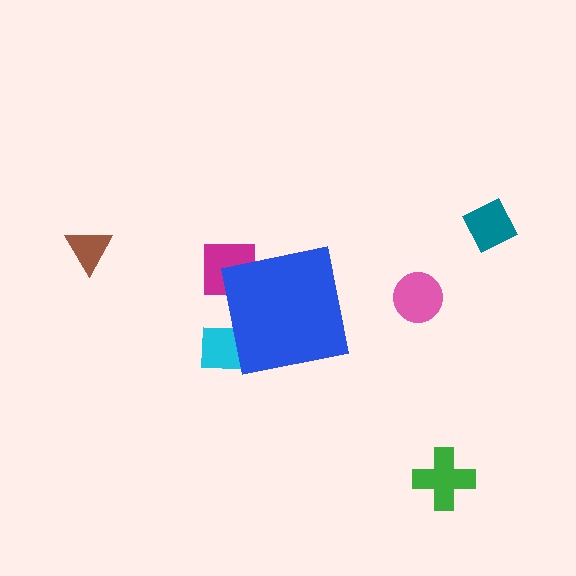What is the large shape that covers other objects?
A blue square.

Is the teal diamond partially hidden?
No, the teal diamond is fully visible.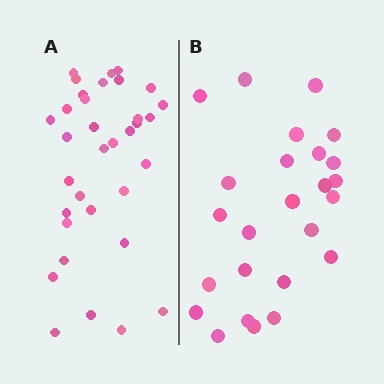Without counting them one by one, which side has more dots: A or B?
Region A (the left region) has more dots.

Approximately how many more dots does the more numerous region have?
Region A has roughly 8 or so more dots than region B.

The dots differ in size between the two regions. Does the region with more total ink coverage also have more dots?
No. Region B has more total ink coverage because its dots are larger, but region A actually contains more individual dots. Total area can be misleading — the number of items is what matters here.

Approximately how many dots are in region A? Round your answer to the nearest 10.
About 30 dots. (The exact count is 34, which rounds to 30.)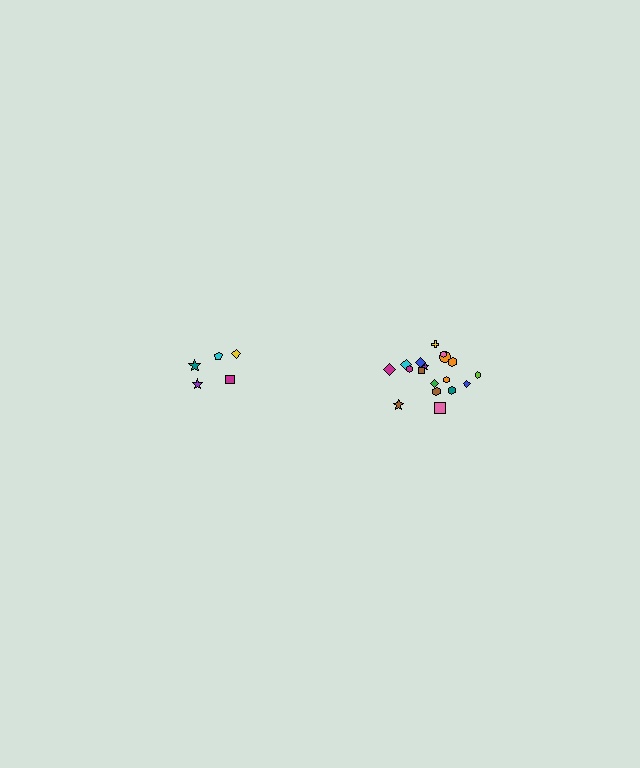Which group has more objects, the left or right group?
The right group.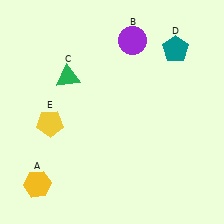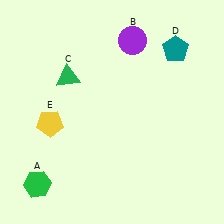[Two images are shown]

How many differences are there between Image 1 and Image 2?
There is 1 difference between the two images.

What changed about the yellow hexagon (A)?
In Image 1, A is yellow. In Image 2, it changed to green.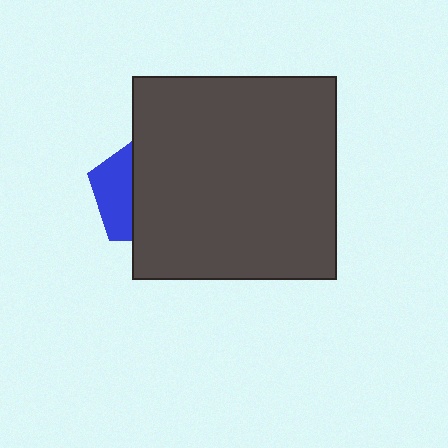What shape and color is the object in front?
The object in front is a dark gray square.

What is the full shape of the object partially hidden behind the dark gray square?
The partially hidden object is a blue pentagon.